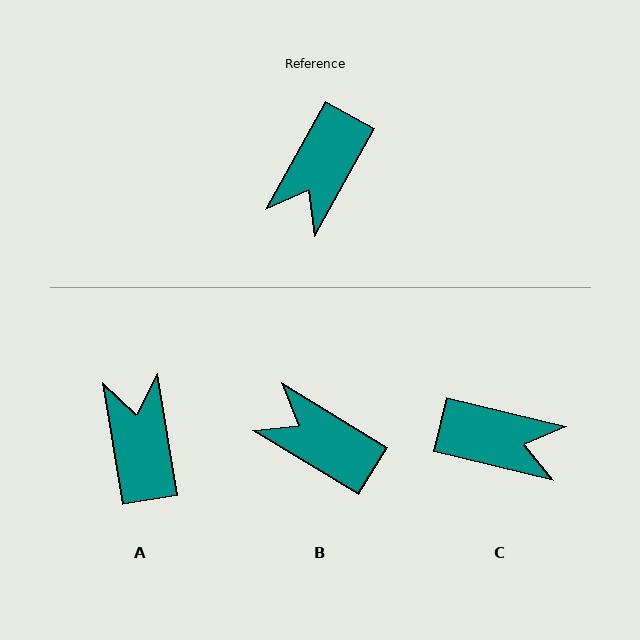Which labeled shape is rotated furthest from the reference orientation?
A, about 142 degrees away.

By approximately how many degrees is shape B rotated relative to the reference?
Approximately 93 degrees clockwise.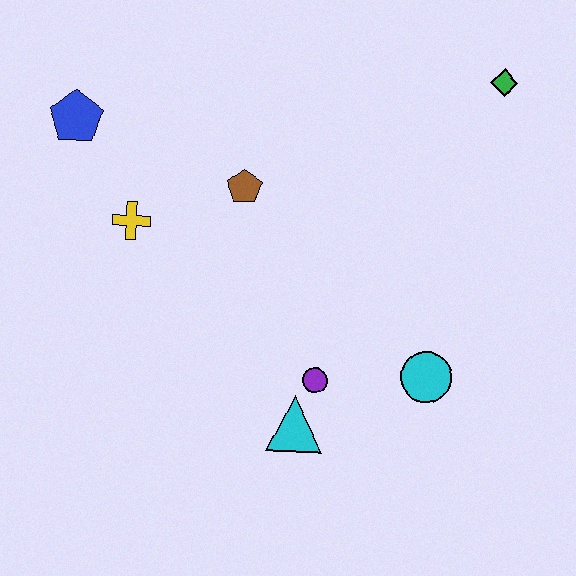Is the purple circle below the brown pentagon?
Yes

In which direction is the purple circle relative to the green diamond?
The purple circle is below the green diamond.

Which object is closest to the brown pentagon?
The yellow cross is closest to the brown pentagon.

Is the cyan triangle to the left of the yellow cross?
No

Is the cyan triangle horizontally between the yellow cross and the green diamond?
Yes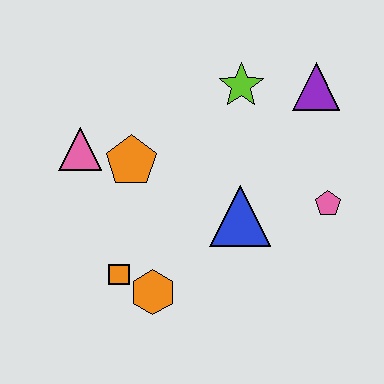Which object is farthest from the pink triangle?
The pink pentagon is farthest from the pink triangle.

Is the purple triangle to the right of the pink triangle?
Yes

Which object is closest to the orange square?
The orange hexagon is closest to the orange square.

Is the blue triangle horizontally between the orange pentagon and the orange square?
No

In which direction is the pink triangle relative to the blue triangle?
The pink triangle is to the left of the blue triangle.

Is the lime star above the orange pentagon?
Yes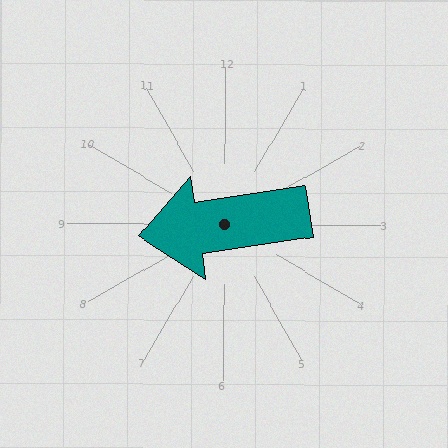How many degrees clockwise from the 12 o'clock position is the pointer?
Approximately 261 degrees.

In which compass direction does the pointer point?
West.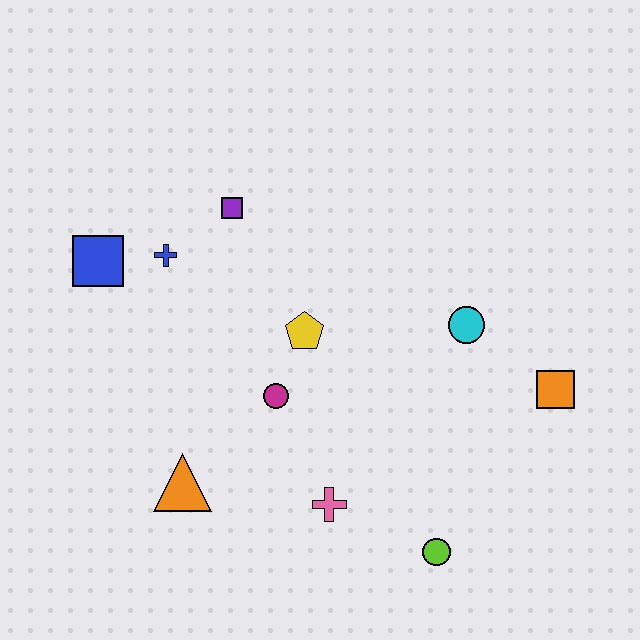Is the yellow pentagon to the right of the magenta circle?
Yes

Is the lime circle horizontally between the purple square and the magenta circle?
No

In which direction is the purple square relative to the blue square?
The purple square is to the right of the blue square.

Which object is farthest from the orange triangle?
The orange square is farthest from the orange triangle.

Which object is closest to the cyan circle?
The orange square is closest to the cyan circle.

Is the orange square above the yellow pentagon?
No